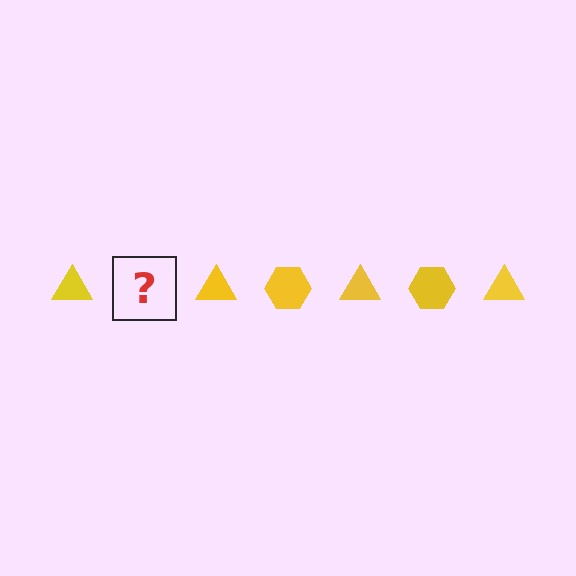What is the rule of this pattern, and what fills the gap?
The rule is that the pattern cycles through triangle, hexagon shapes in yellow. The gap should be filled with a yellow hexagon.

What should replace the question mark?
The question mark should be replaced with a yellow hexagon.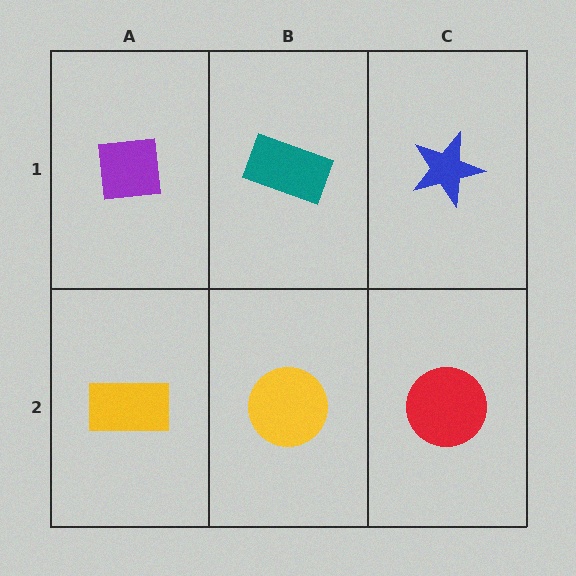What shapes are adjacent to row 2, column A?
A purple square (row 1, column A), a yellow circle (row 2, column B).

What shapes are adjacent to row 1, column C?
A red circle (row 2, column C), a teal rectangle (row 1, column B).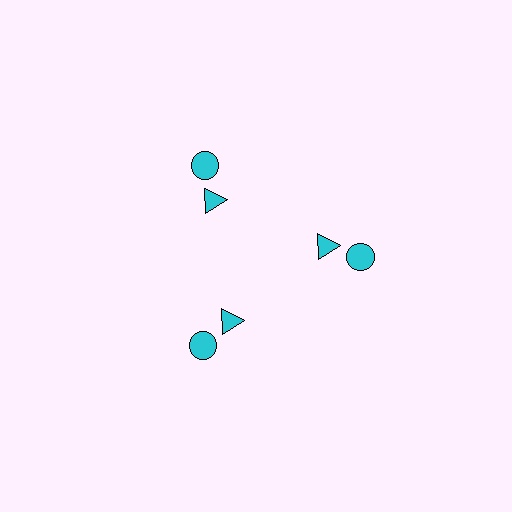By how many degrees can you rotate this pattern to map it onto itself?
The pattern maps onto itself every 120 degrees of rotation.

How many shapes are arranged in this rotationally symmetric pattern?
There are 6 shapes, arranged in 3 groups of 2.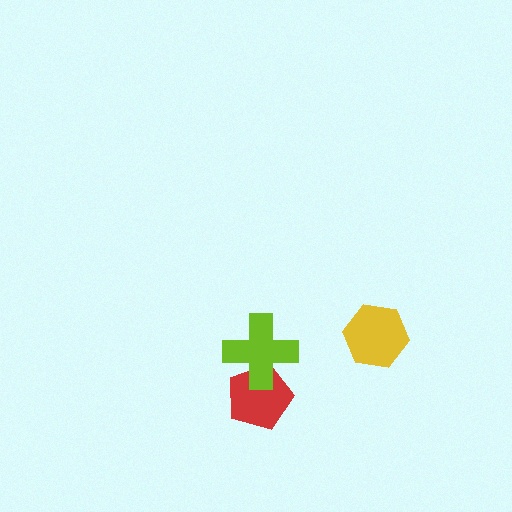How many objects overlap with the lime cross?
1 object overlaps with the lime cross.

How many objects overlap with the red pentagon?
1 object overlaps with the red pentagon.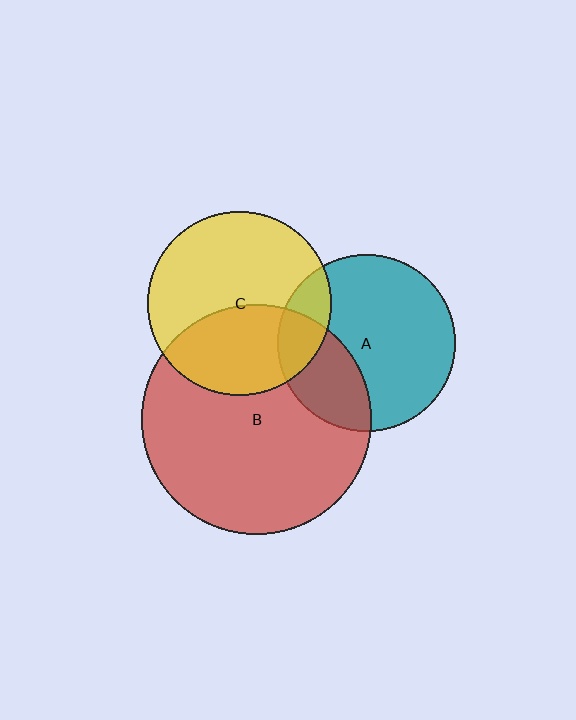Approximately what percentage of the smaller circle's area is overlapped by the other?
Approximately 30%.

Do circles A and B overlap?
Yes.